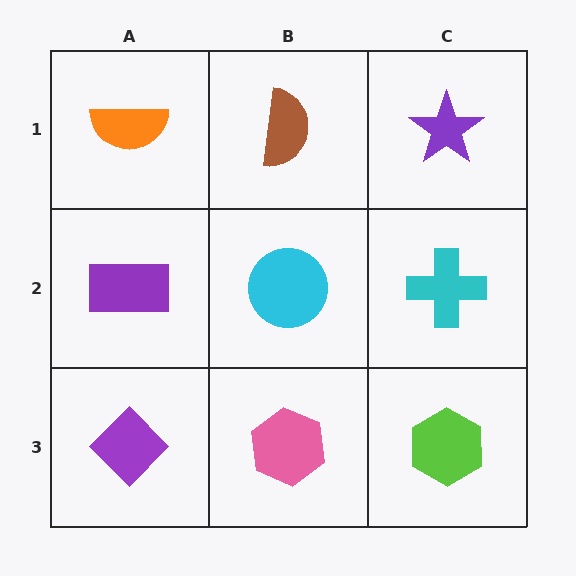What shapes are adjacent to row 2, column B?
A brown semicircle (row 1, column B), a pink hexagon (row 3, column B), a purple rectangle (row 2, column A), a cyan cross (row 2, column C).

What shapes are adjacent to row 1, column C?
A cyan cross (row 2, column C), a brown semicircle (row 1, column B).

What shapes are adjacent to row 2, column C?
A purple star (row 1, column C), a lime hexagon (row 3, column C), a cyan circle (row 2, column B).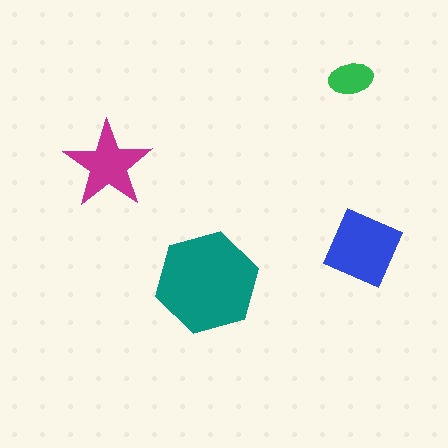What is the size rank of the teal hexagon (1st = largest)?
1st.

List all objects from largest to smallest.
The teal hexagon, the blue diamond, the magenta star, the green ellipse.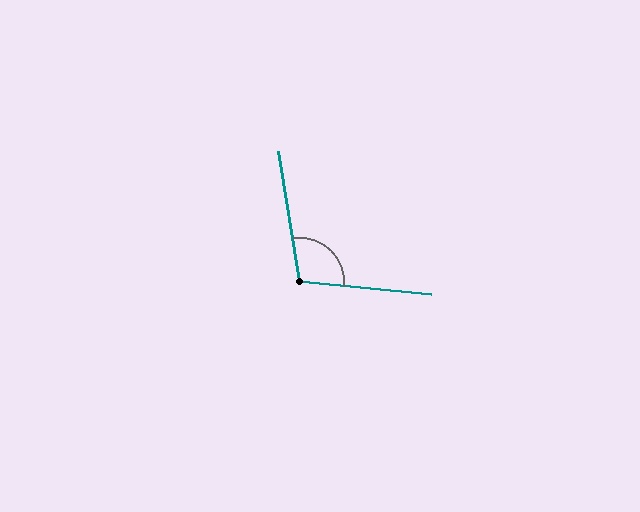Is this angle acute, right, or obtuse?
It is obtuse.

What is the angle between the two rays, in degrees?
Approximately 105 degrees.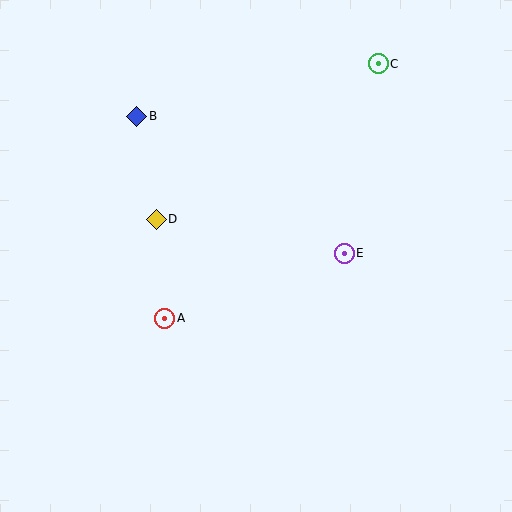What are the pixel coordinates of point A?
Point A is at (165, 318).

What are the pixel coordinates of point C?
Point C is at (378, 64).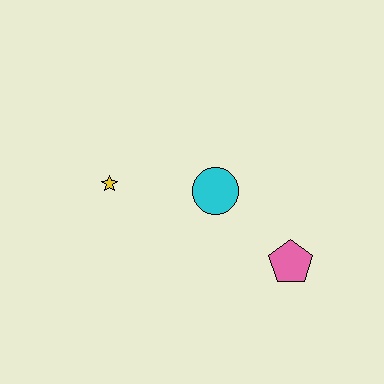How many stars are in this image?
There is 1 star.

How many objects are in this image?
There are 3 objects.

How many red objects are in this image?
There are no red objects.